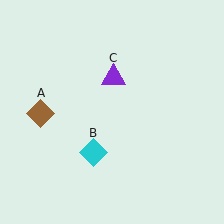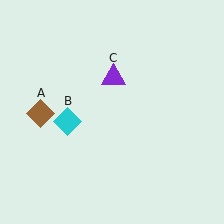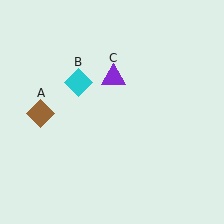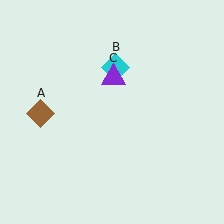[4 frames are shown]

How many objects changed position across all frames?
1 object changed position: cyan diamond (object B).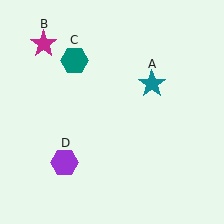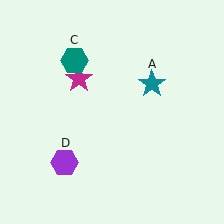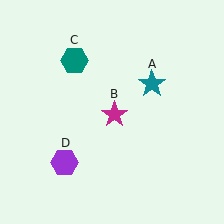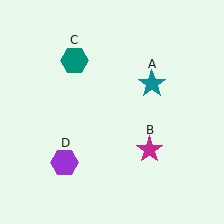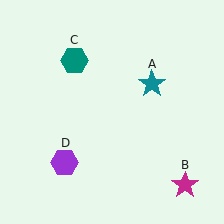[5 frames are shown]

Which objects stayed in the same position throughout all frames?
Teal star (object A) and teal hexagon (object C) and purple hexagon (object D) remained stationary.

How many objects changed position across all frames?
1 object changed position: magenta star (object B).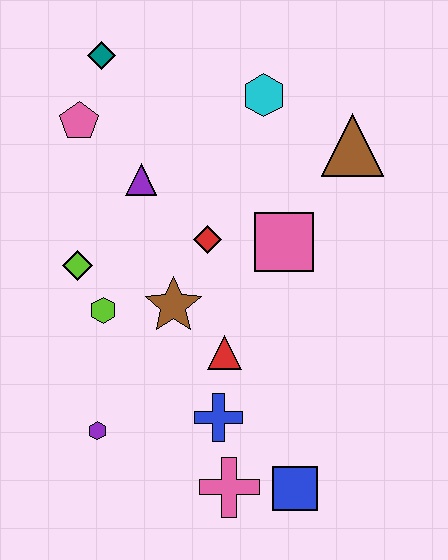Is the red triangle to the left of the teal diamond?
No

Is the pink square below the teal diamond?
Yes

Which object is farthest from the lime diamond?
The blue square is farthest from the lime diamond.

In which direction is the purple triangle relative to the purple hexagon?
The purple triangle is above the purple hexagon.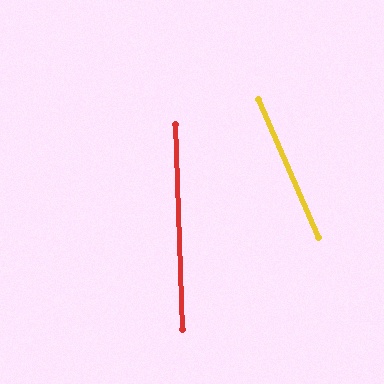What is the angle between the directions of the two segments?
Approximately 22 degrees.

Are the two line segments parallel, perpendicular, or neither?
Neither parallel nor perpendicular — they differ by about 22°.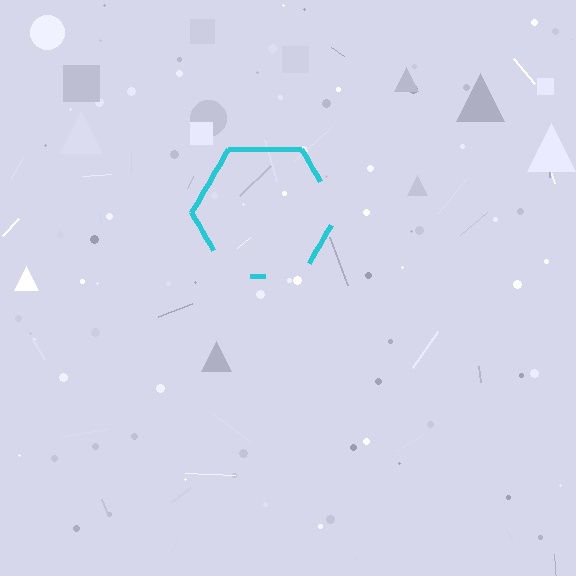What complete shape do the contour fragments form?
The contour fragments form a hexagon.